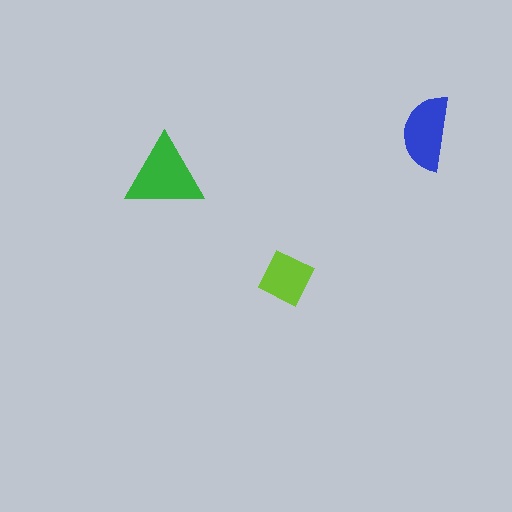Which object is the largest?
The green triangle.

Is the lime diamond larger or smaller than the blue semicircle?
Smaller.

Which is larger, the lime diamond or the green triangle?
The green triangle.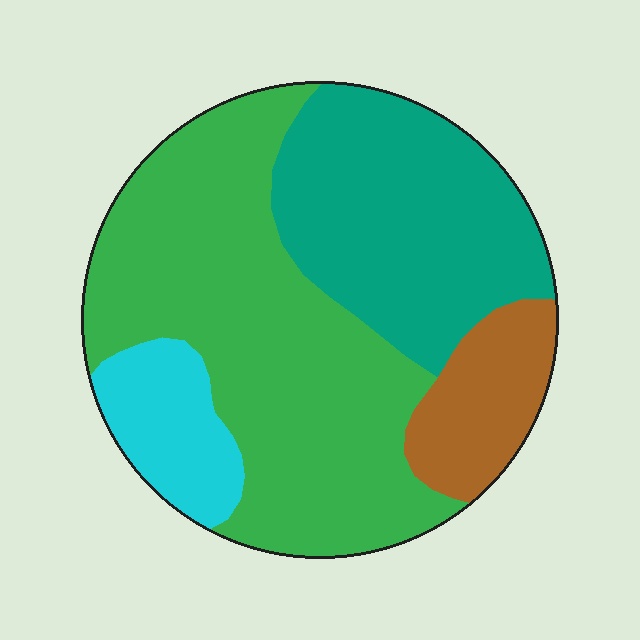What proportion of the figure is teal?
Teal takes up about one third (1/3) of the figure.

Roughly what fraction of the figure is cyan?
Cyan takes up about one tenth (1/10) of the figure.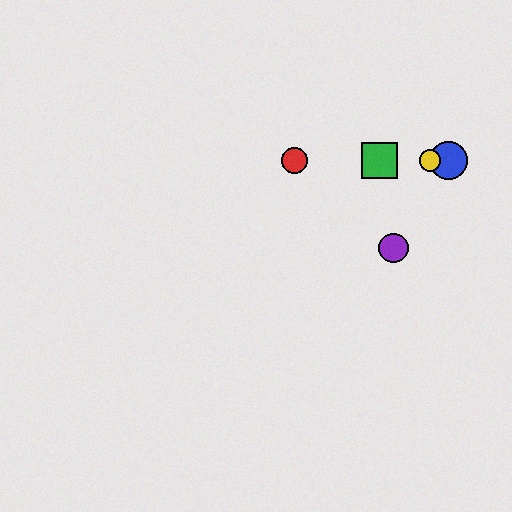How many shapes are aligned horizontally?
4 shapes (the red circle, the blue circle, the green square, the yellow circle) are aligned horizontally.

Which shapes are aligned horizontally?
The red circle, the blue circle, the green square, the yellow circle are aligned horizontally.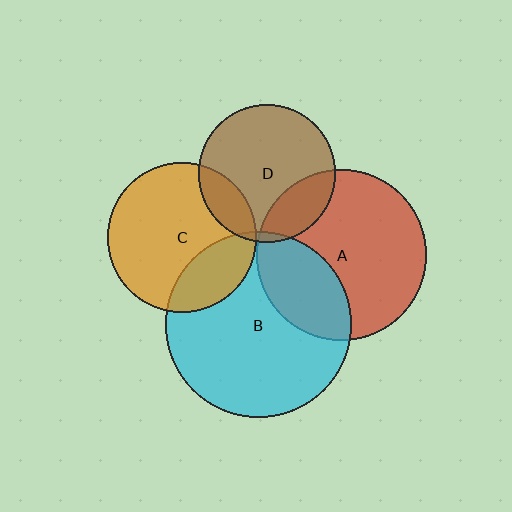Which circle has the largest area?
Circle B (cyan).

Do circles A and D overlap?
Yes.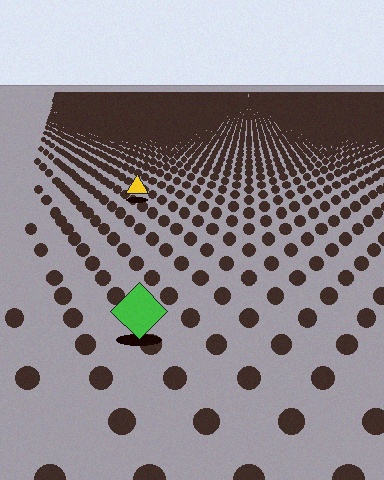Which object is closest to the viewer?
The green diamond is closest. The texture marks near it are larger and more spread out.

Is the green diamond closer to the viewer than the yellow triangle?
Yes. The green diamond is closer — you can tell from the texture gradient: the ground texture is coarser near it.